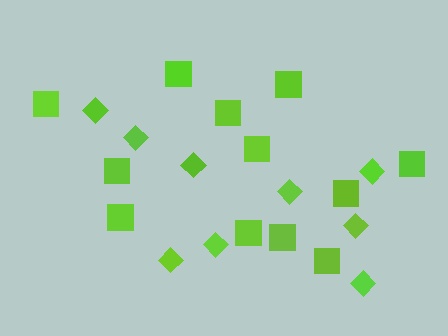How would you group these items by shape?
There are 2 groups: one group of squares (12) and one group of diamonds (9).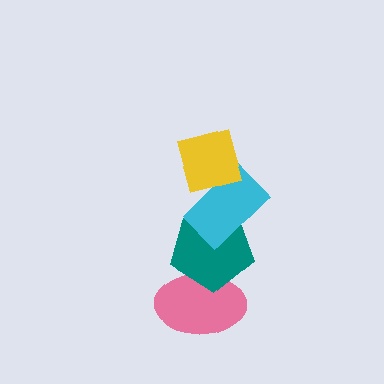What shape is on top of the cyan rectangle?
The yellow diamond is on top of the cyan rectangle.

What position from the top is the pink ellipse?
The pink ellipse is 4th from the top.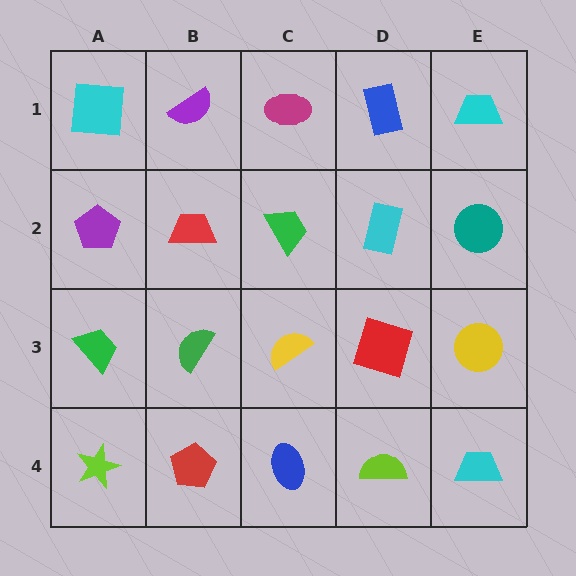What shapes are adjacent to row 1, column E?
A teal circle (row 2, column E), a blue rectangle (row 1, column D).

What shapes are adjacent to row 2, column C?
A magenta ellipse (row 1, column C), a yellow semicircle (row 3, column C), a red trapezoid (row 2, column B), a cyan rectangle (row 2, column D).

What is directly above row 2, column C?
A magenta ellipse.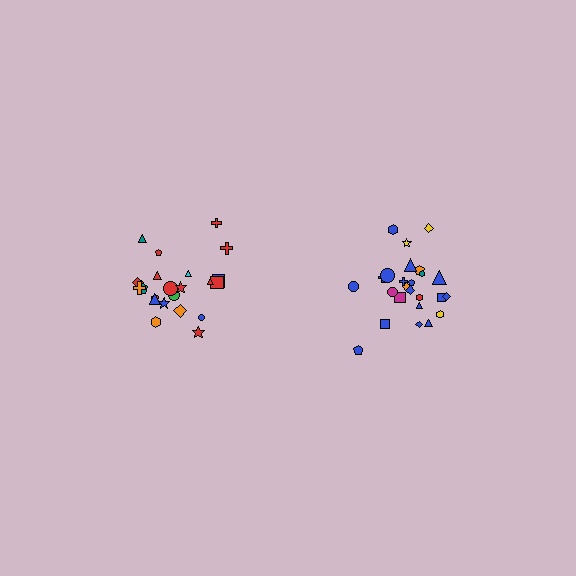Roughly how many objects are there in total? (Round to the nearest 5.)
Roughly 45 objects in total.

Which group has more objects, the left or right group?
The right group.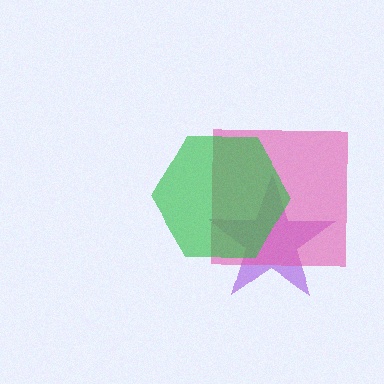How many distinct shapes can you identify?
There are 3 distinct shapes: a purple star, a pink square, a green hexagon.